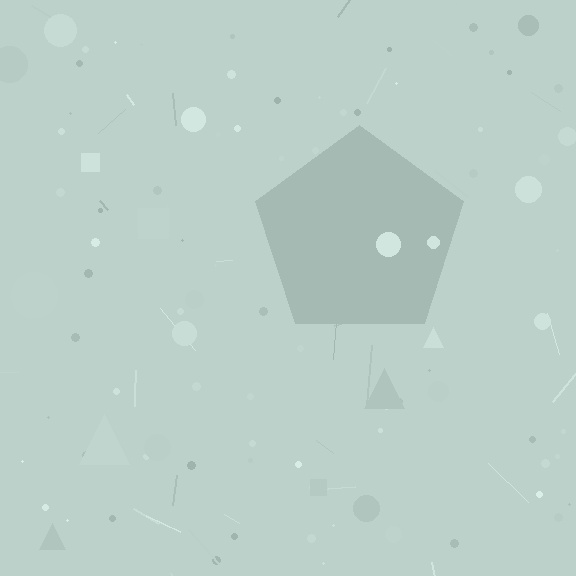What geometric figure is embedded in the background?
A pentagon is embedded in the background.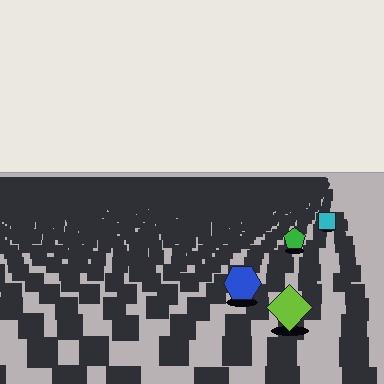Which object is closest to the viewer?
The lime diamond is closest. The texture marks near it are larger and more spread out.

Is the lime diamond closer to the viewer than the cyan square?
Yes. The lime diamond is closer — you can tell from the texture gradient: the ground texture is coarser near it.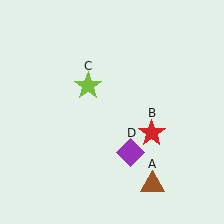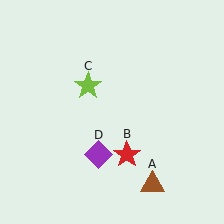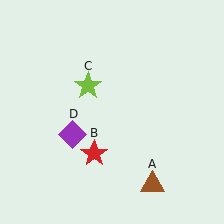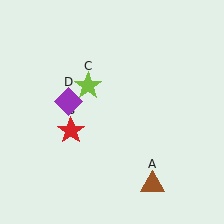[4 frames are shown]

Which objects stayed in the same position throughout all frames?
Brown triangle (object A) and lime star (object C) remained stationary.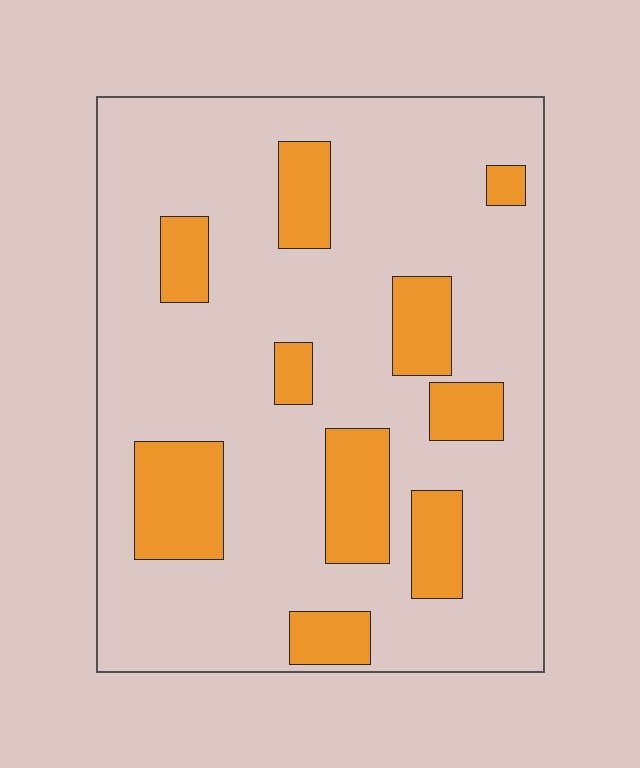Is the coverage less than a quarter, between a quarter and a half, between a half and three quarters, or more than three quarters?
Less than a quarter.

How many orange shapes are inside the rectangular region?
10.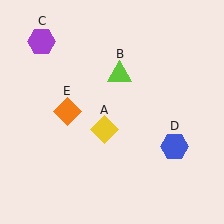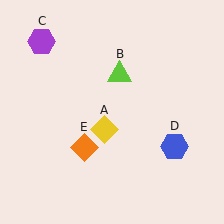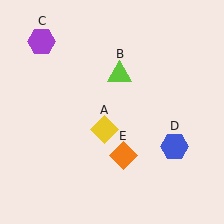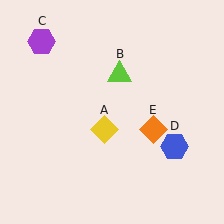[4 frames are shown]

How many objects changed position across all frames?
1 object changed position: orange diamond (object E).